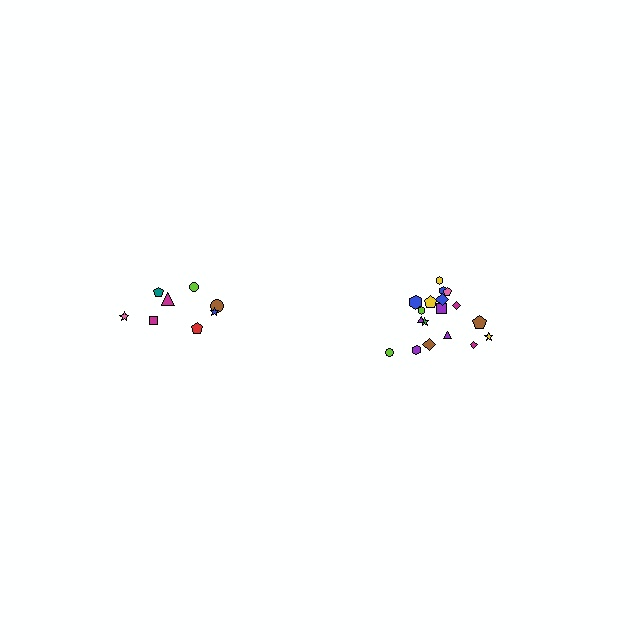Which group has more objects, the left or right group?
The right group.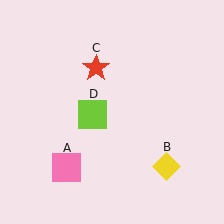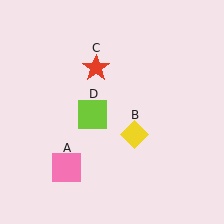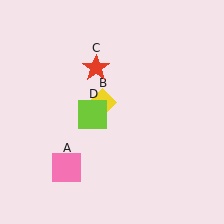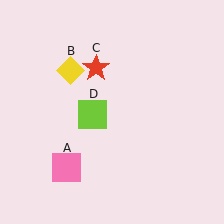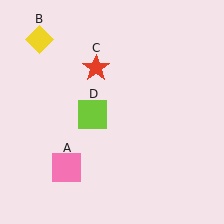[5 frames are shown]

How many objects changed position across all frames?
1 object changed position: yellow diamond (object B).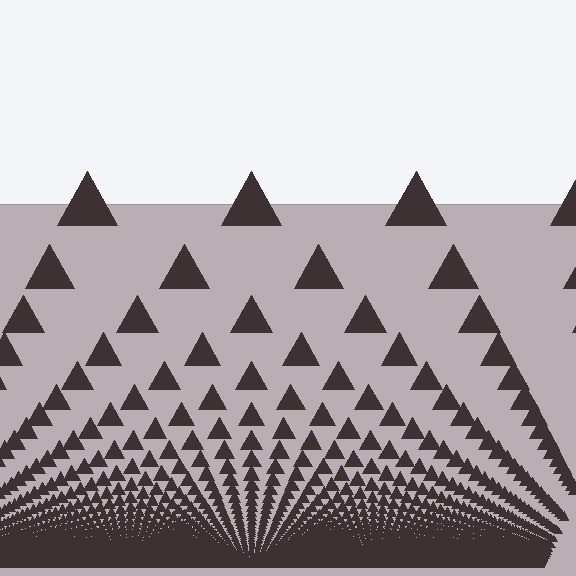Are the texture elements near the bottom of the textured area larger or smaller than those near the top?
Smaller. The gradient is inverted — elements near the bottom are smaller and denser.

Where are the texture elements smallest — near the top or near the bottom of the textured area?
Near the bottom.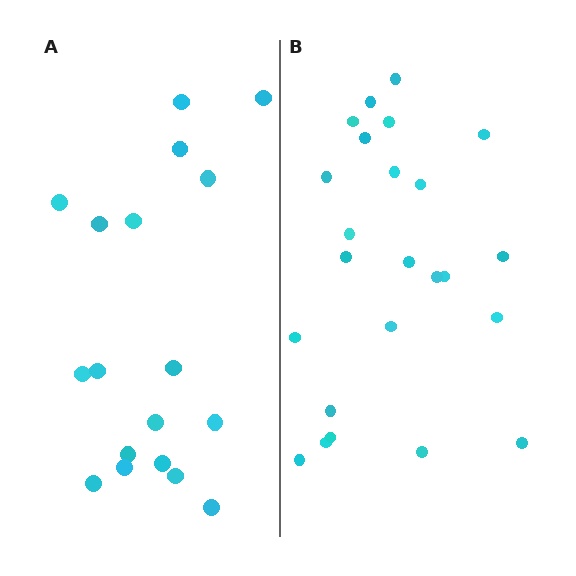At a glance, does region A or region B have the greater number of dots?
Region B (the right region) has more dots.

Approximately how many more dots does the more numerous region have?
Region B has about 6 more dots than region A.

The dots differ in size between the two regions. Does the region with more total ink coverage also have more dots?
No. Region A has more total ink coverage because its dots are larger, but region B actually contains more individual dots. Total area can be misleading — the number of items is what matters here.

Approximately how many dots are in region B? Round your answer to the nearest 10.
About 20 dots. (The exact count is 24, which rounds to 20.)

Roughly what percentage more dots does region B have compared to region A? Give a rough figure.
About 35% more.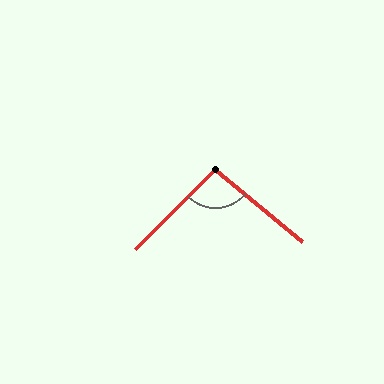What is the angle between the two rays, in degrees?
Approximately 95 degrees.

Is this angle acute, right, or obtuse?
It is obtuse.